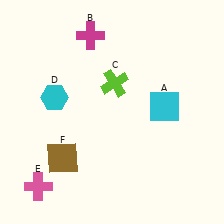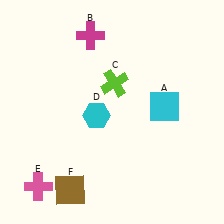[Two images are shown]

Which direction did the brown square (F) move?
The brown square (F) moved down.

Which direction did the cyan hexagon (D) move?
The cyan hexagon (D) moved right.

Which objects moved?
The objects that moved are: the cyan hexagon (D), the brown square (F).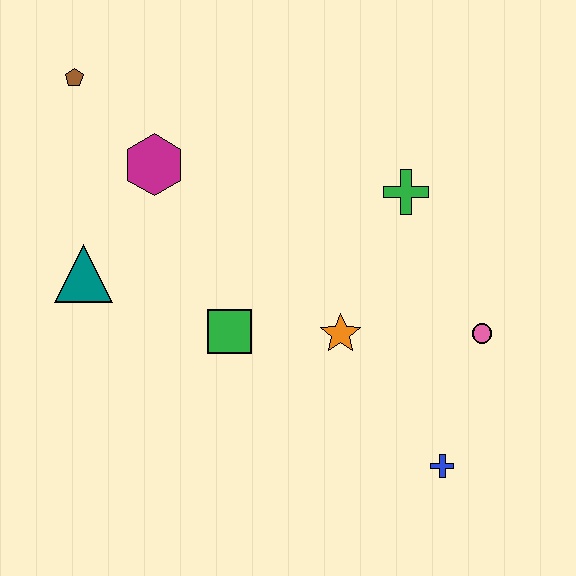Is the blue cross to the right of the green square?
Yes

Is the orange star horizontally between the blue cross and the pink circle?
No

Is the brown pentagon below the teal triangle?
No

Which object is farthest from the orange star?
The brown pentagon is farthest from the orange star.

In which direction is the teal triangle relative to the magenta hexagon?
The teal triangle is below the magenta hexagon.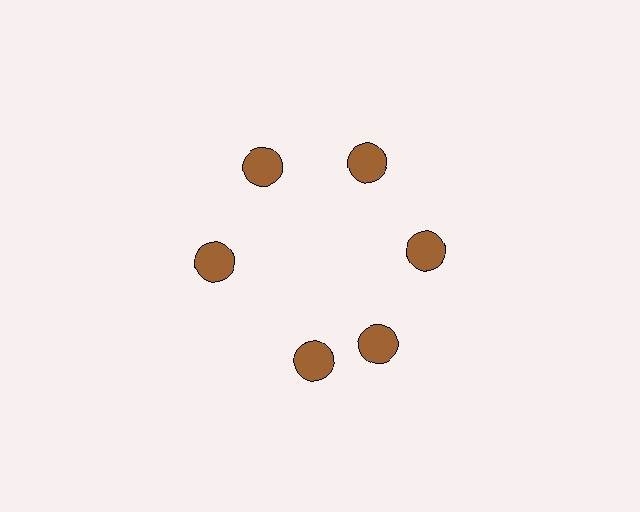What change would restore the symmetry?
The symmetry would be restored by rotating it back into even spacing with its neighbors so that all 6 circles sit at equal angles and equal distance from the center.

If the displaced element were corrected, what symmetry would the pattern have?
It would have 6-fold rotational symmetry — the pattern would map onto itself every 60 degrees.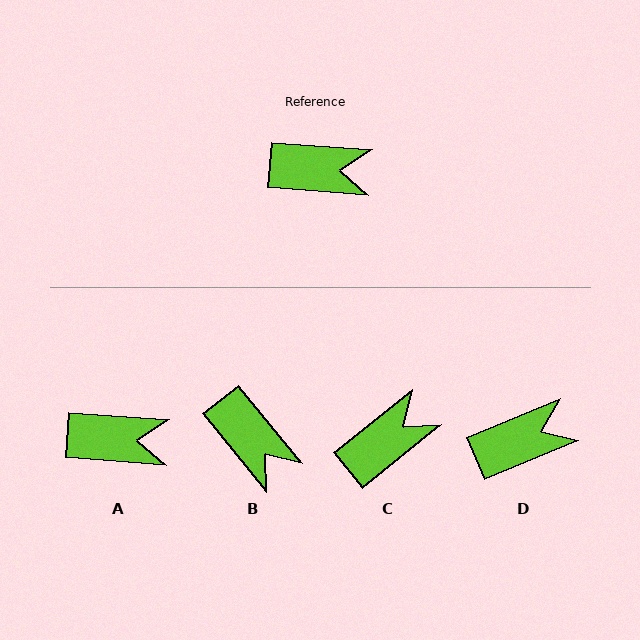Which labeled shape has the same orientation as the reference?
A.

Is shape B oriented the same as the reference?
No, it is off by about 47 degrees.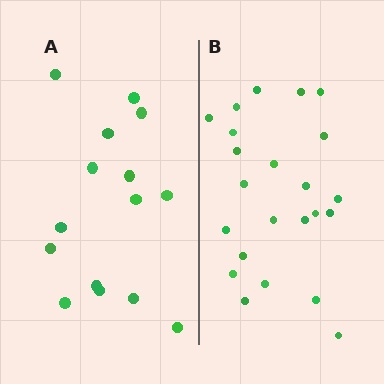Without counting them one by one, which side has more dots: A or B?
Region B (the right region) has more dots.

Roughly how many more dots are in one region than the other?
Region B has roughly 8 or so more dots than region A.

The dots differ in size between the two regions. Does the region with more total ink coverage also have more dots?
No. Region A has more total ink coverage because its dots are larger, but region B actually contains more individual dots. Total area can be misleading — the number of items is what matters here.